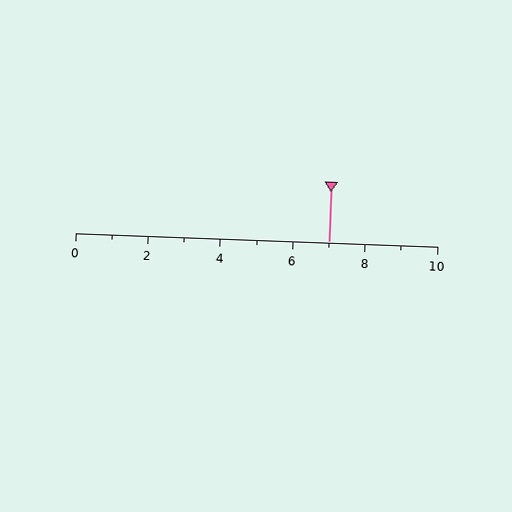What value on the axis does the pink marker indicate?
The marker indicates approximately 7.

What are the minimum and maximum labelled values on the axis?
The axis runs from 0 to 10.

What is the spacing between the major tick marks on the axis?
The major ticks are spaced 2 apart.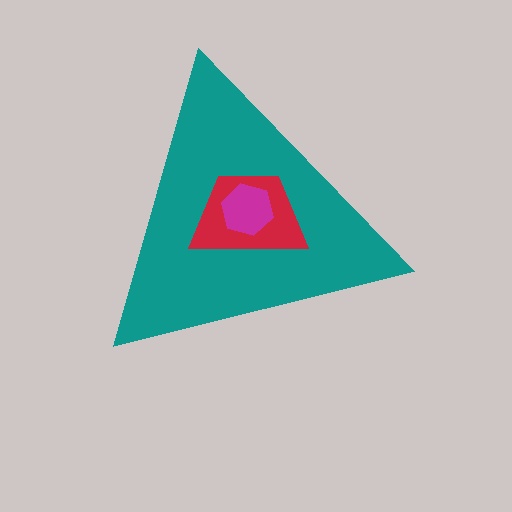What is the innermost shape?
The magenta hexagon.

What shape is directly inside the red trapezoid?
The magenta hexagon.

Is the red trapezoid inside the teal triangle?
Yes.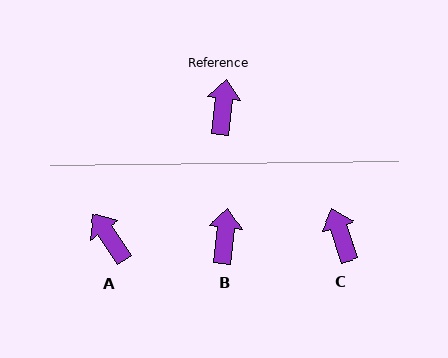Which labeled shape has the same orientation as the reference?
B.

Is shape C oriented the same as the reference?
No, it is off by about 24 degrees.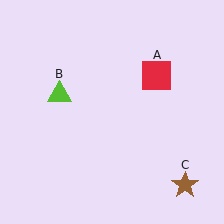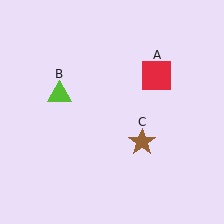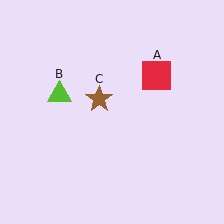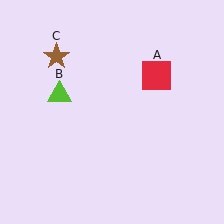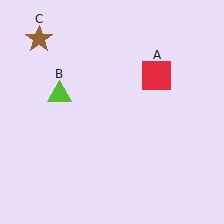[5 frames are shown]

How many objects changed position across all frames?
1 object changed position: brown star (object C).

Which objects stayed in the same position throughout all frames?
Red square (object A) and lime triangle (object B) remained stationary.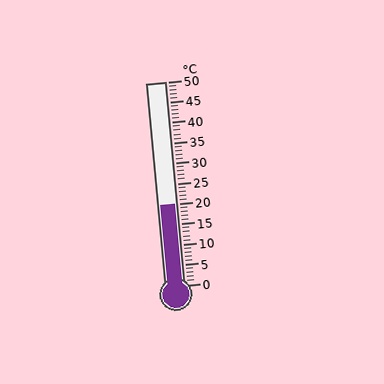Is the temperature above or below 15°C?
The temperature is above 15°C.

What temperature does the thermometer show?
The thermometer shows approximately 20°C.